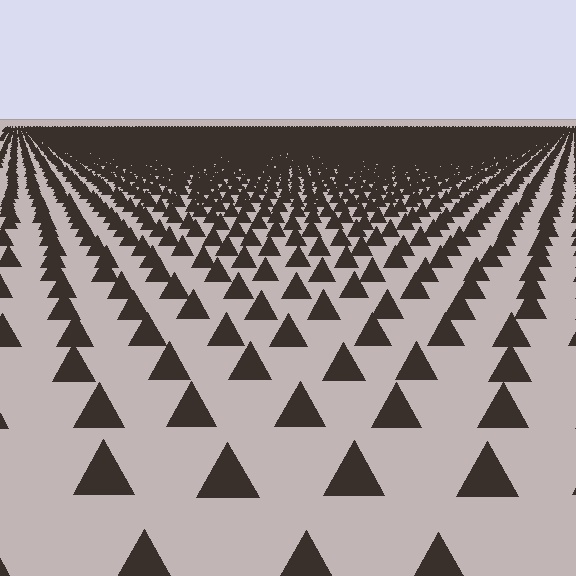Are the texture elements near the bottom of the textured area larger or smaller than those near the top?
Larger. Near the bottom, elements are closer to the viewer and appear at a bigger on-screen size.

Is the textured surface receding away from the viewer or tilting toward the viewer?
The surface is receding away from the viewer. Texture elements get smaller and denser toward the top.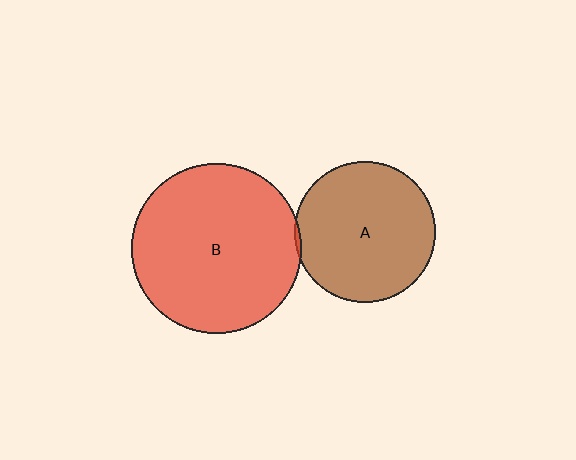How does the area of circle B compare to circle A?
Approximately 1.4 times.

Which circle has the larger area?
Circle B (red).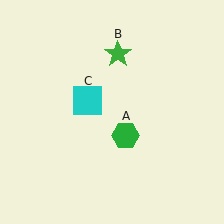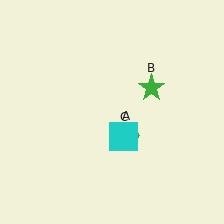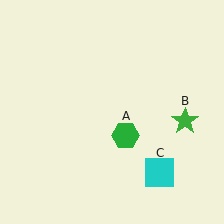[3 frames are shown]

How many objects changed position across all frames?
2 objects changed position: green star (object B), cyan square (object C).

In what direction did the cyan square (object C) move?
The cyan square (object C) moved down and to the right.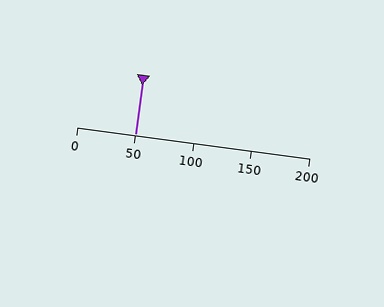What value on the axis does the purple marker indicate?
The marker indicates approximately 50.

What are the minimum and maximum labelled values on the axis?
The axis runs from 0 to 200.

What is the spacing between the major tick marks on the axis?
The major ticks are spaced 50 apart.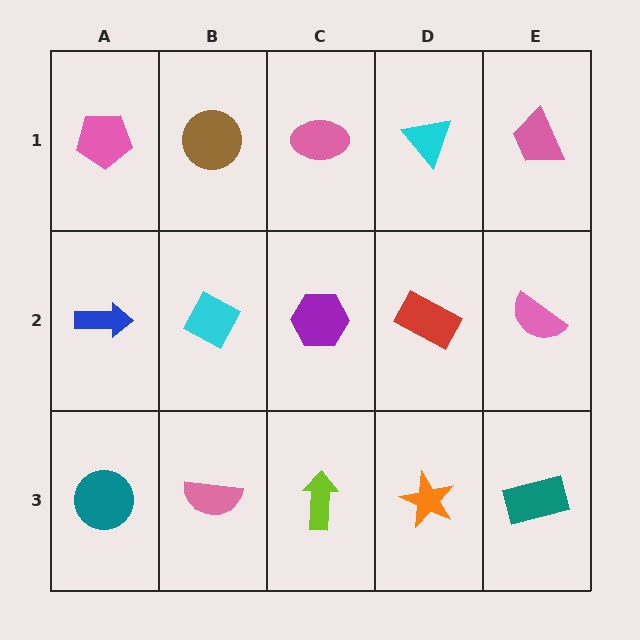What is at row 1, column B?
A brown circle.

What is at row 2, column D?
A red rectangle.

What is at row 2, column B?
A cyan diamond.